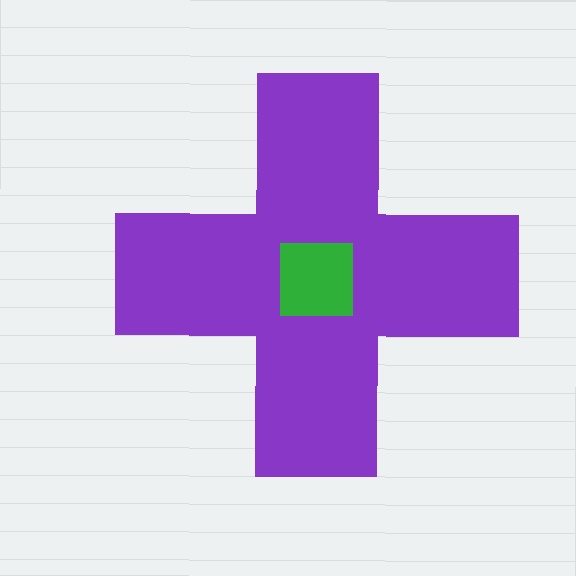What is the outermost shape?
The purple cross.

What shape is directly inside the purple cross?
The green square.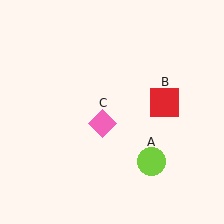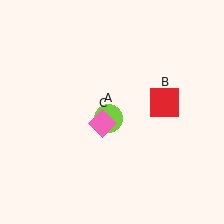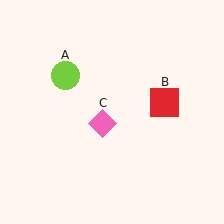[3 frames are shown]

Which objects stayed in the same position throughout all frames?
Red square (object B) and pink diamond (object C) remained stationary.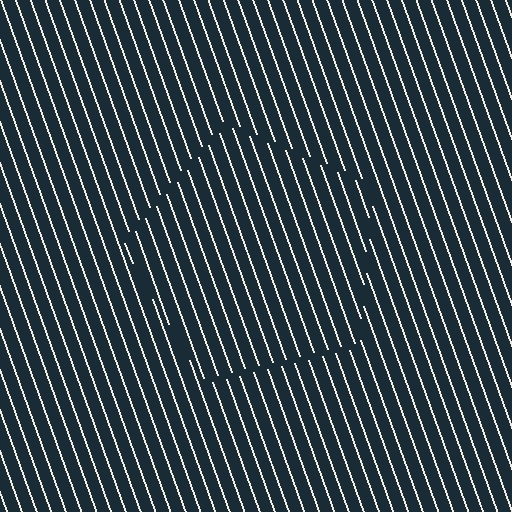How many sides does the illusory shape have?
5 sides — the line-ends trace a pentagon.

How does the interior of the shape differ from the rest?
The interior of the shape contains the same grating, shifted by half a period — the contour is defined by the phase discontinuity where line-ends from the inner and outer gratings abut.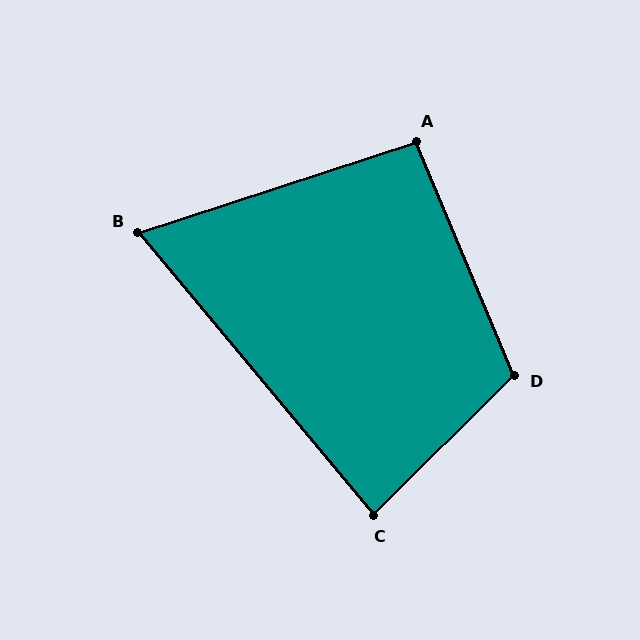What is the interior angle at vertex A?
Approximately 95 degrees (approximately right).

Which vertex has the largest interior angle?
D, at approximately 112 degrees.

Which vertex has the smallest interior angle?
B, at approximately 68 degrees.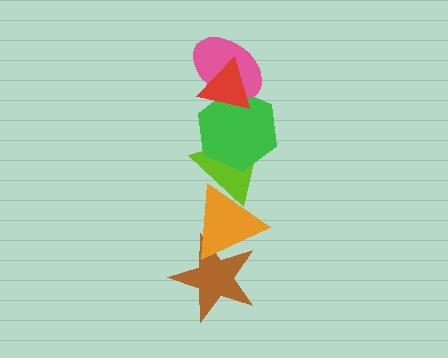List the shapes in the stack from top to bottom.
From top to bottom: the red triangle, the pink ellipse, the green hexagon, the lime triangle, the orange triangle, the brown star.